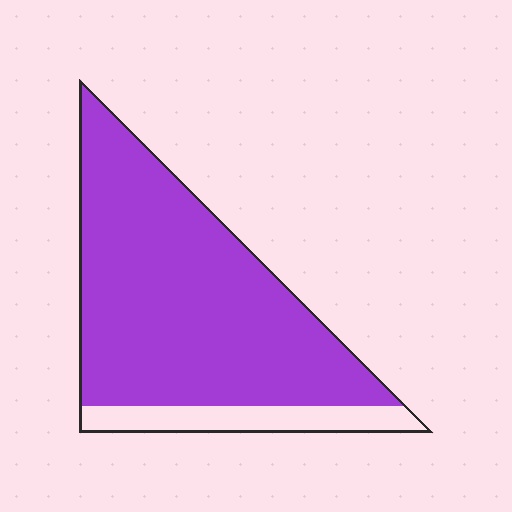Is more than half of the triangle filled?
Yes.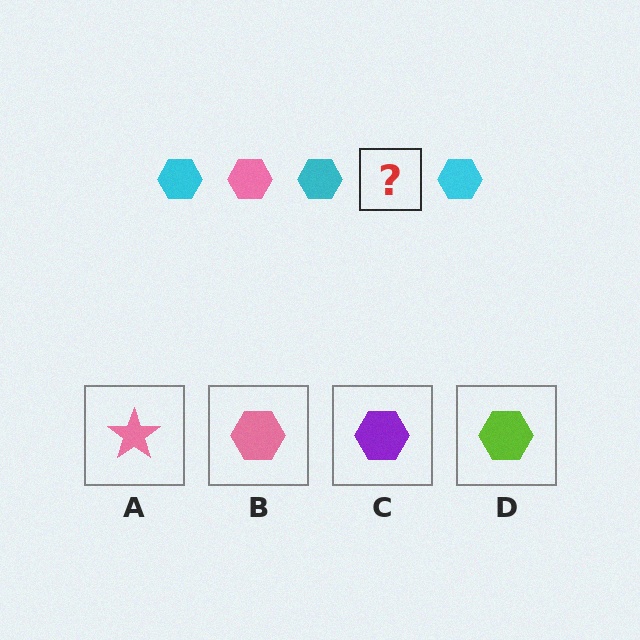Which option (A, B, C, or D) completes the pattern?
B.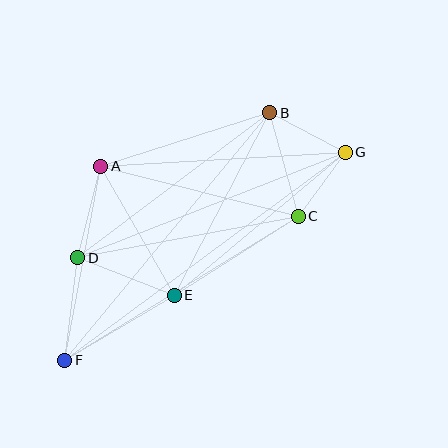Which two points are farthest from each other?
Points F and G are farthest from each other.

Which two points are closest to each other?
Points C and G are closest to each other.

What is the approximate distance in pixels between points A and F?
The distance between A and F is approximately 197 pixels.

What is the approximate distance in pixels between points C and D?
The distance between C and D is approximately 225 pixels.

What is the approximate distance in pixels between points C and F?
The distance between C and F is approximately 274 pixels.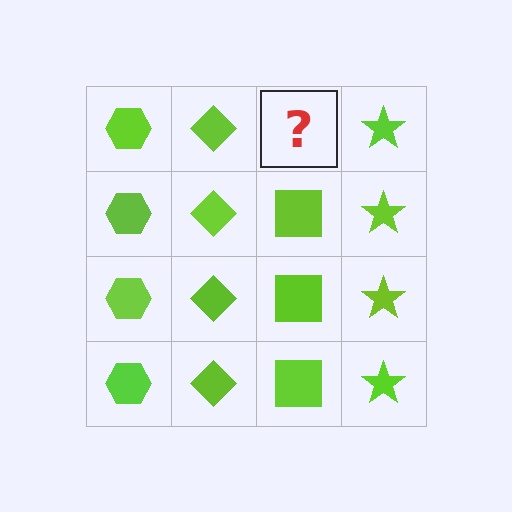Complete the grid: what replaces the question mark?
The question mark should be replaced with a lime square.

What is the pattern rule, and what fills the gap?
The rule is that each column has a consistent shape. The gap should be filled with a lime square.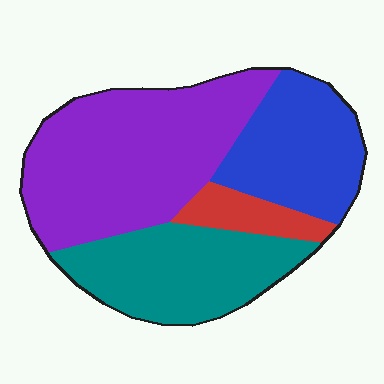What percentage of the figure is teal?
Teal takes up about one quarter (1/4) of the figure.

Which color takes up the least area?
Red, at roughly 10%.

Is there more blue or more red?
Blue.